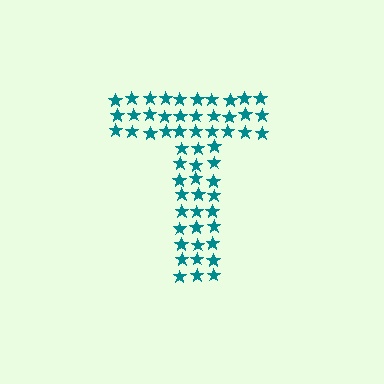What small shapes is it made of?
It is made of small stars.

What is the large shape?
The large shape is the letter T.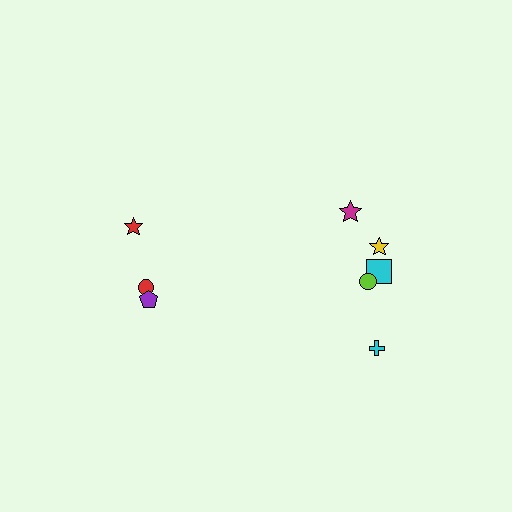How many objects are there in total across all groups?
There are 8 objects.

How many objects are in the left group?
There are 3 objects.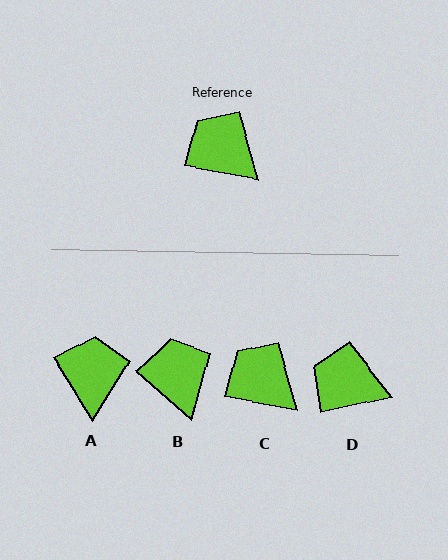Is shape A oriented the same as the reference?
No, it is off by about 47 degrees.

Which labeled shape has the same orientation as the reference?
C.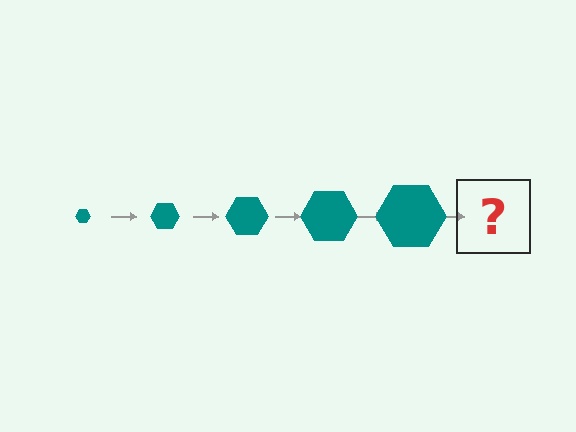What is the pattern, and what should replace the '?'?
The pattern is that the hexagon gets progressively larger each step. The '?' should be a teal hexagon, larger than the previous one.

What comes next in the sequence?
The next element should be a teal hexagon, larger than the previous one.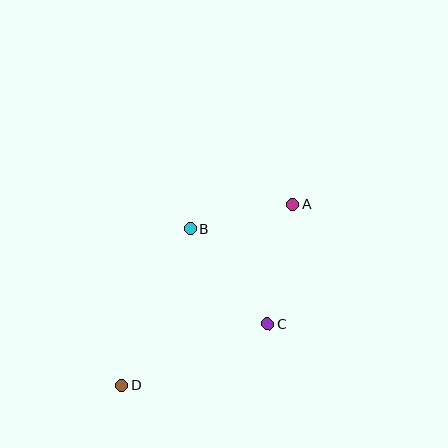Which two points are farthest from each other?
Points A and D are farthest from each other.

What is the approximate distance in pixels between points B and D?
The distance between B and D is approximately 171 pixels.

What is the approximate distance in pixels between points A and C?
The distance between A and C is approximately 122 pixels.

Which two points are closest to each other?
Points A and B are closest to each other.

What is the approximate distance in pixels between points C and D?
The distance between C and D is approximately 158 pixels.